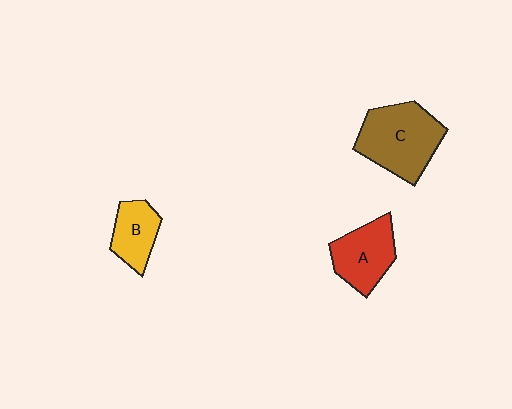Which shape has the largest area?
Shape C (brown).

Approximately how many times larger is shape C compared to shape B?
Approximately 1.9 times.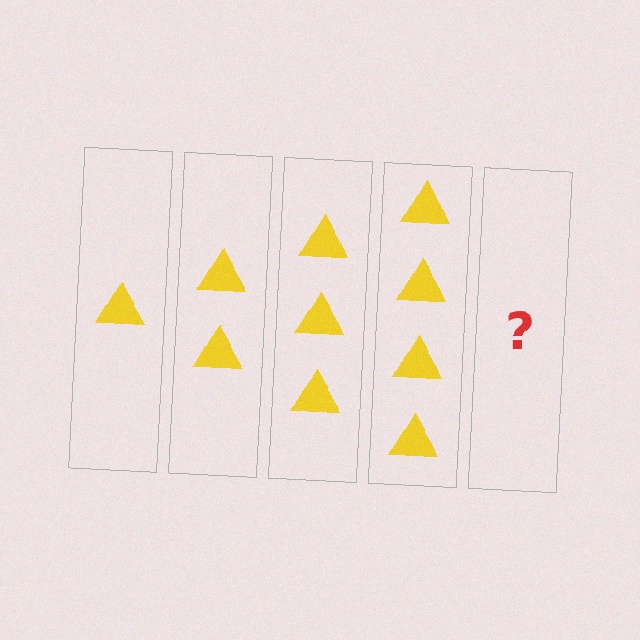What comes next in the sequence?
The next element should be 5 triangles.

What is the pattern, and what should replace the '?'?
The pattern is that each step adds one more triangle. The '?' should be 5 triangles.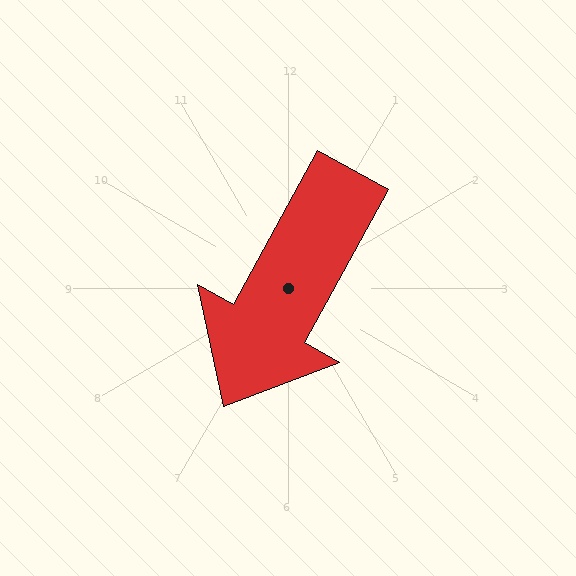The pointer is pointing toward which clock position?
Roughly 7 o'clock.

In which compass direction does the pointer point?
Southwest.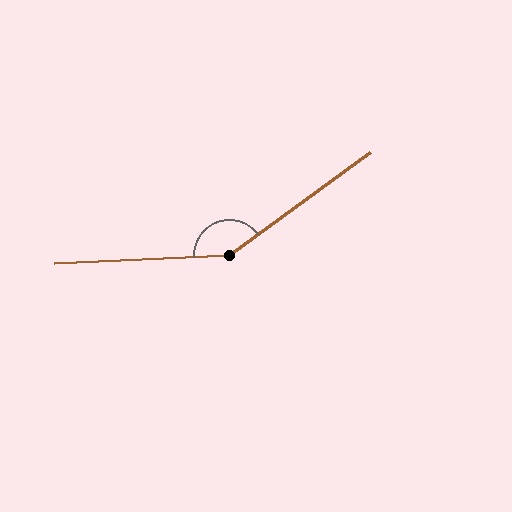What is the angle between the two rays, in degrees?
Approximately 147 degrees.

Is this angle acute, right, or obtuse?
It is obtuse.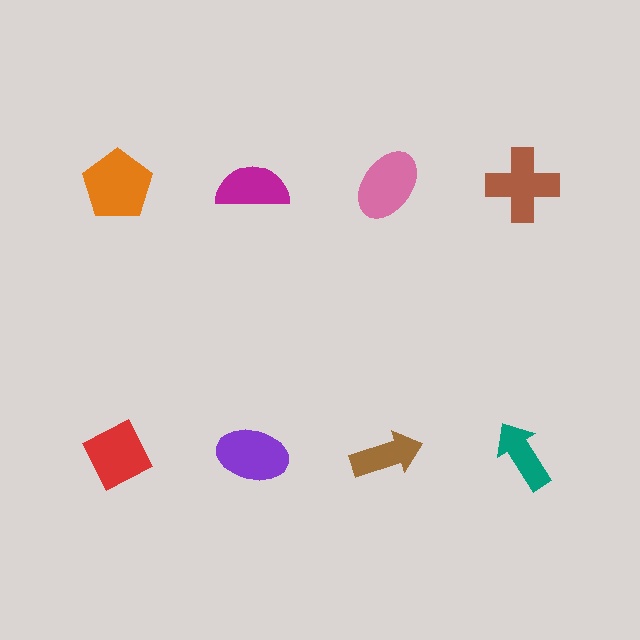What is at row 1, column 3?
A pink ellipse.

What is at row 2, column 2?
A purple ellipse.